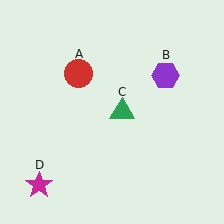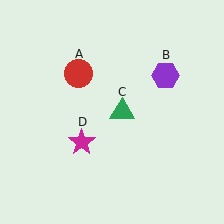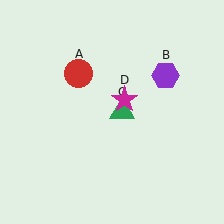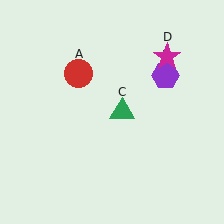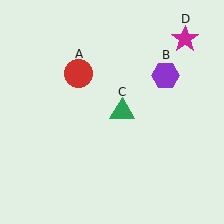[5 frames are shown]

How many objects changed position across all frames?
1 object changed position: magenta star (object D).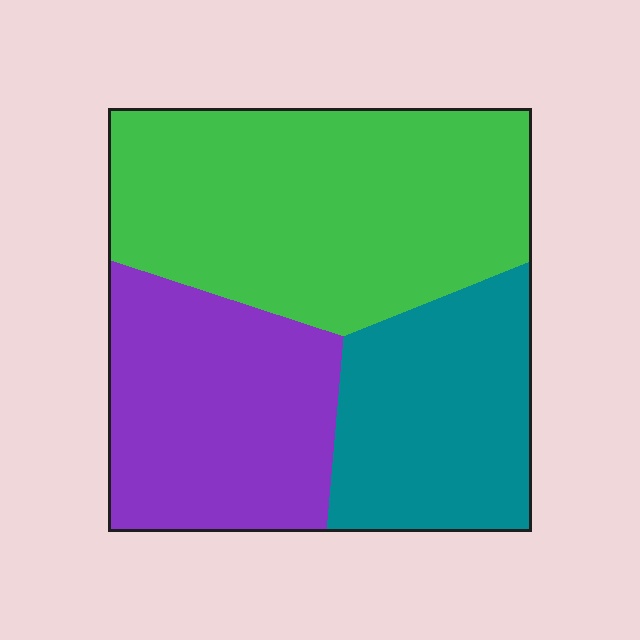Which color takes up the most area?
Green, at roughly 45%.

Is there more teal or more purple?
Purple.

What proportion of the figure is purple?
Purple takes up between a sixth and a third of the figure.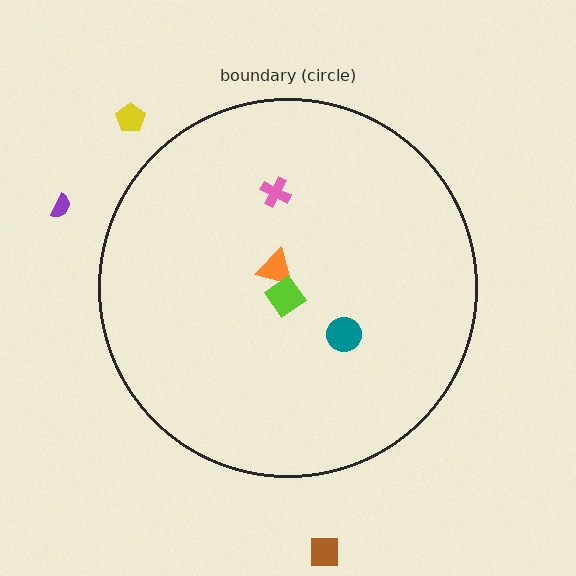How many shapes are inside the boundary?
4 inside, 3 outside.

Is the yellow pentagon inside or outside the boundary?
Outside.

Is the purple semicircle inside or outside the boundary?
Outside.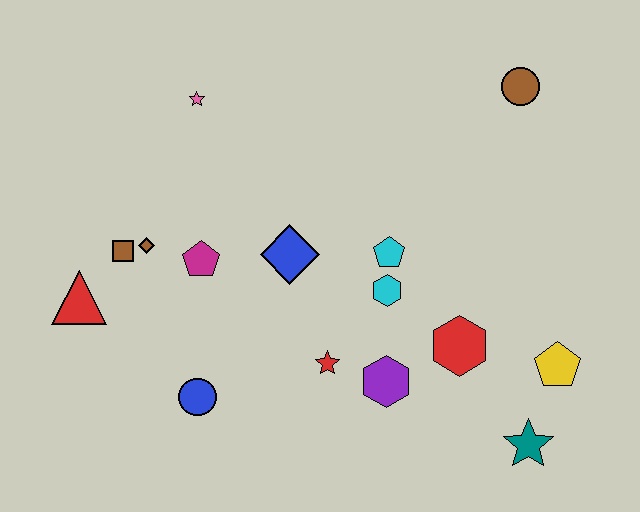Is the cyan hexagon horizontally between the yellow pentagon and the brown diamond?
Yes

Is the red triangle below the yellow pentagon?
No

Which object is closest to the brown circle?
The cyan pentagon is closest to the brown circle.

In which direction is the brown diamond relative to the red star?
The brown diamond is to the left of the red star.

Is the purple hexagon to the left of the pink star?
No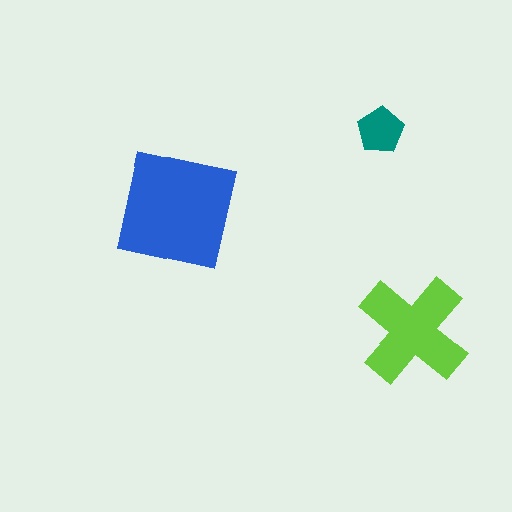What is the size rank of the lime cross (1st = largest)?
2nd.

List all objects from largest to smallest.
The blue square, the lime cross, the teal pentagon.